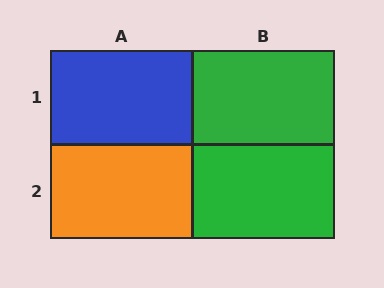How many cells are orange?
1 cell is orange.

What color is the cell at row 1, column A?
Blue.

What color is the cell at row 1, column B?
Green.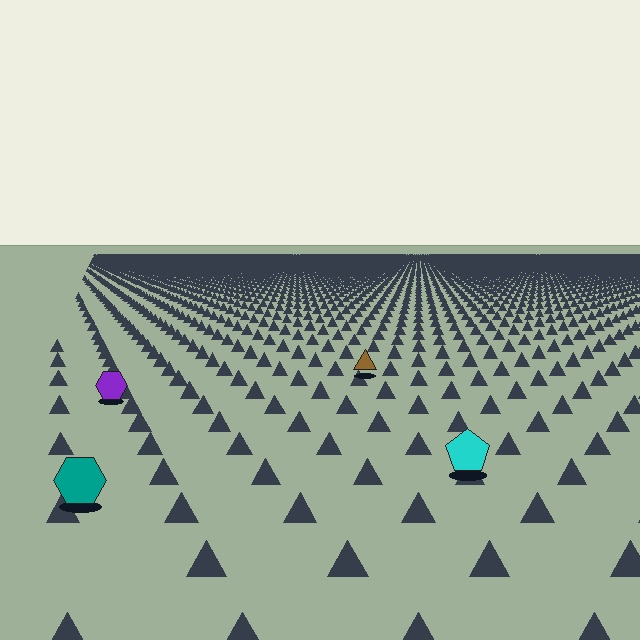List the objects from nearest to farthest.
From nearest to farthest: the teal hexagon, the cyan pentagon, the purple hexagon, the brown triangle.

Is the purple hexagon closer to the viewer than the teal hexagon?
No. The teal hexagon is closer — you can tell from the texture gradient: the ground texture is coarser near it.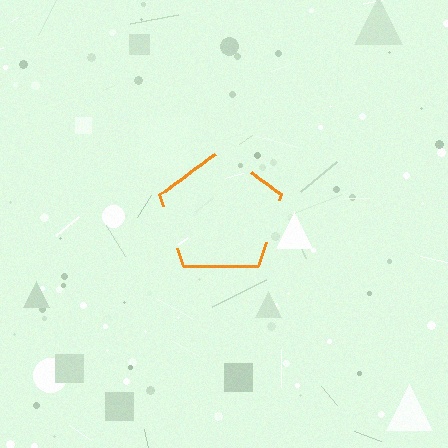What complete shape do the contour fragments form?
The contour fragments form a pentagon.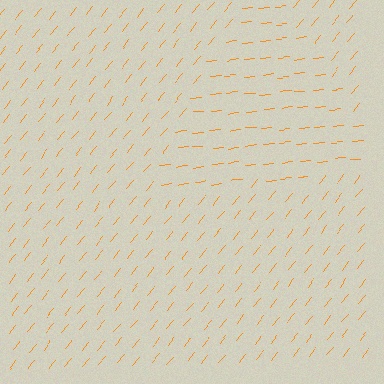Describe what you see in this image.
The image is filled with small orange line segments. A triangle region in the image has lines oriented differently from the surrounding lines, creating a visible texture boundary.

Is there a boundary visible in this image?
Yes, there is a texture boundary formed by a change in line orientation.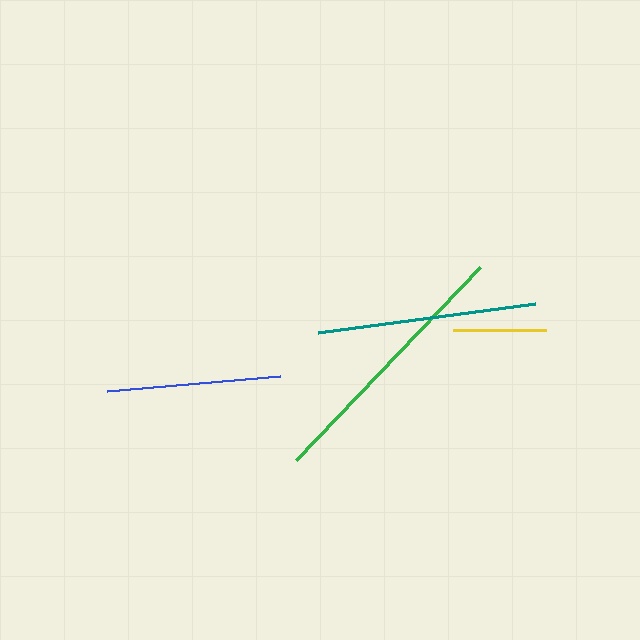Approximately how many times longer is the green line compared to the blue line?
The green line is approximately 1.5 times the length of the blue line.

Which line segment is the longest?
The green line is the longest at approximately 267 pixels.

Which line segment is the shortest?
The yellow line is the shortest at approximately 93 pixels.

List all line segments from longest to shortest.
From longest to shortest: green, teal, blue, yellow.